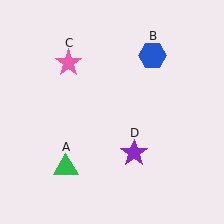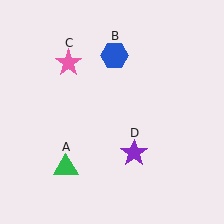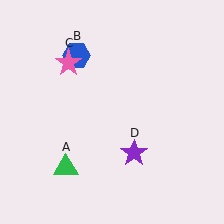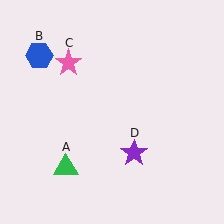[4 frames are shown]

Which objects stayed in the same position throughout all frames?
Green triangle (object A) and pink star (object C) and purple star (object D) remained stationary.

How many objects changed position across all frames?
1 object changed position: blue hexagon (object B).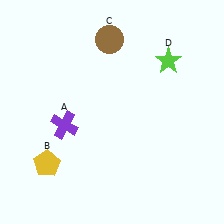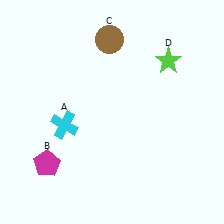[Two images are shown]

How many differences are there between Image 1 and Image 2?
There are 2 differences between the two images.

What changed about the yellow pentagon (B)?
In Image 1, B is yellow. In Image 2, it changed to magenta.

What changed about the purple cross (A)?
In Image 1, A is purple. In Image 2, it changed to cyan.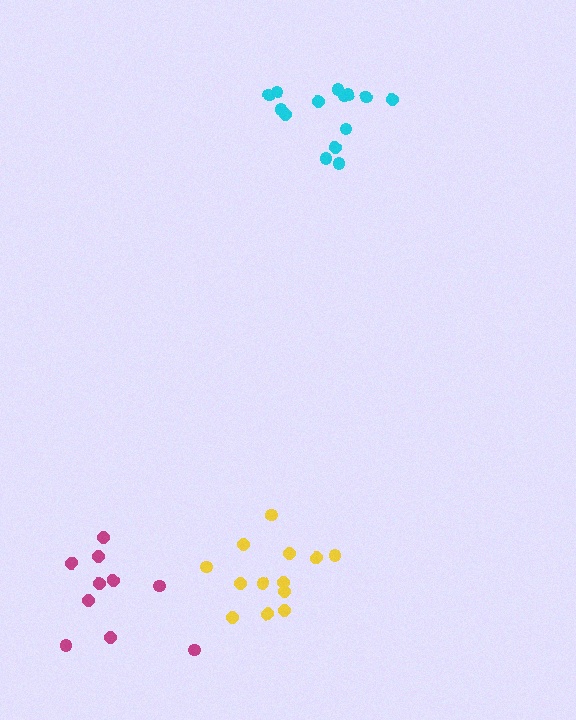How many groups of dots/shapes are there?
There are 3 groups.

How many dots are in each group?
Group 1: 10 dots, Group 2: 14 dots, Group 3: 13 dots (37 total).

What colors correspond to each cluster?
The clusters are colored: magenta, cyan, yellow.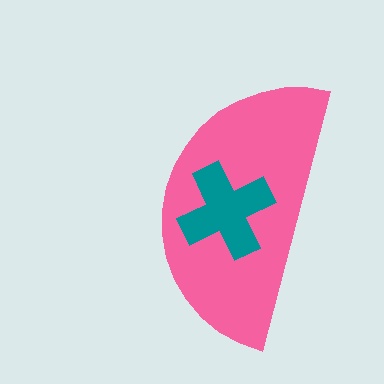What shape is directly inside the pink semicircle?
The teal cross.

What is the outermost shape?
The pink semicircle.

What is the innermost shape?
The teal cross.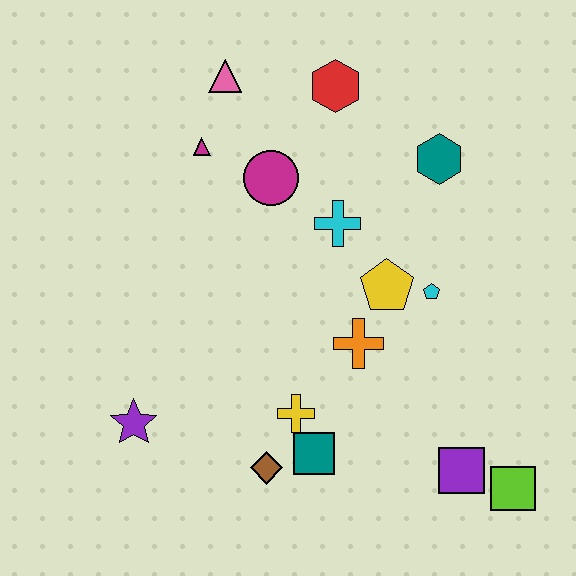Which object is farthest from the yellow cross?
The pink triangle is farthest from the yellow cross.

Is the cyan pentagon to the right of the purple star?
Yes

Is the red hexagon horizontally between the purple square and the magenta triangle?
Yes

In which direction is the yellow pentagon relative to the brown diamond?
The yellow pentagon is above the brown diamond.